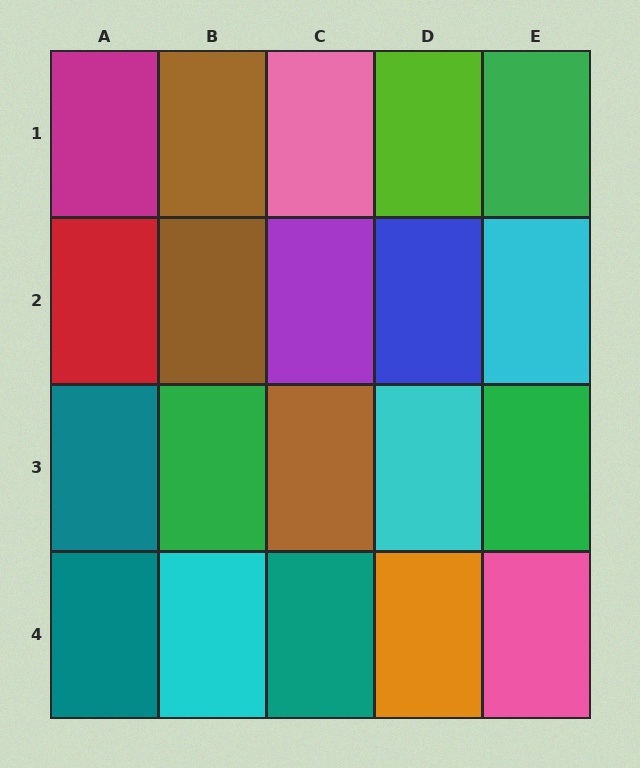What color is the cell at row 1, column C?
Pink.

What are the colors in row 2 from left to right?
Red, brown, purple, blue, cyan.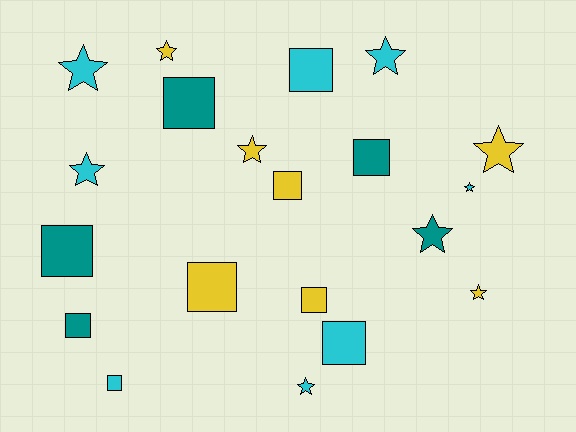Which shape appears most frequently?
Star, with 10 objects.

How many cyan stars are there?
There are 5 cyan stars.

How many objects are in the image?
There are 20 objects.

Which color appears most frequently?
Cyan, with 8 objects.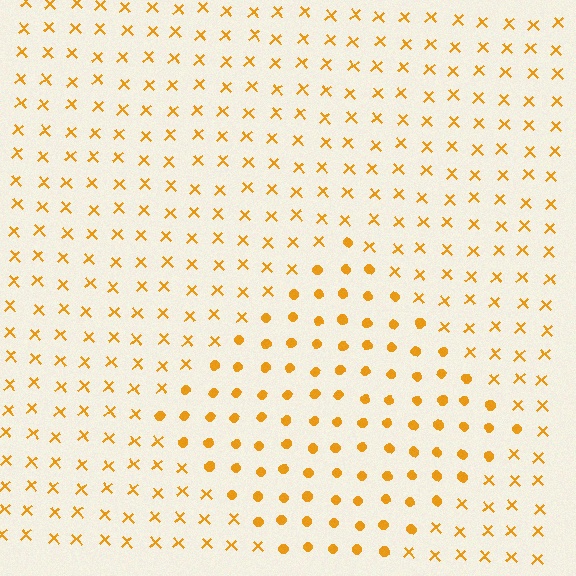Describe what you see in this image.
The image is filled with small orange elements arranged in a uniform grid. A diamond-shaped region contains circles, while the surrounding area contains X marks. The boundary is defined purely by the change in element shape.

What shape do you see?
I see a diamond.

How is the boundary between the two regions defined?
The boundary is defined by a change in element shape: circles inside vs. X marks outside. All elements share the same color and spacing.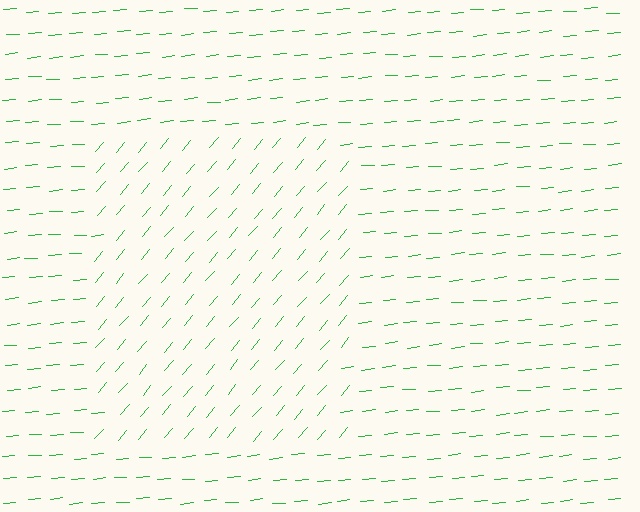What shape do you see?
I see a rectangle.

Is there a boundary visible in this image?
Yes, there is a texture boundary formed by a change in line orientation.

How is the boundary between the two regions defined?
The boundary is defined purely by a change in line orientation (approximately 45 degrees difference). All lines are the same color and thickness.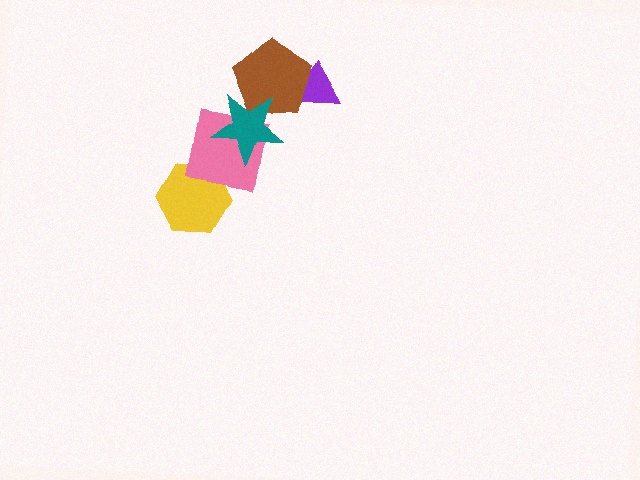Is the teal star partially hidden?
No, no other shape covers it.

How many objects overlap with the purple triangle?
1 object overlaps with the purple triangle.